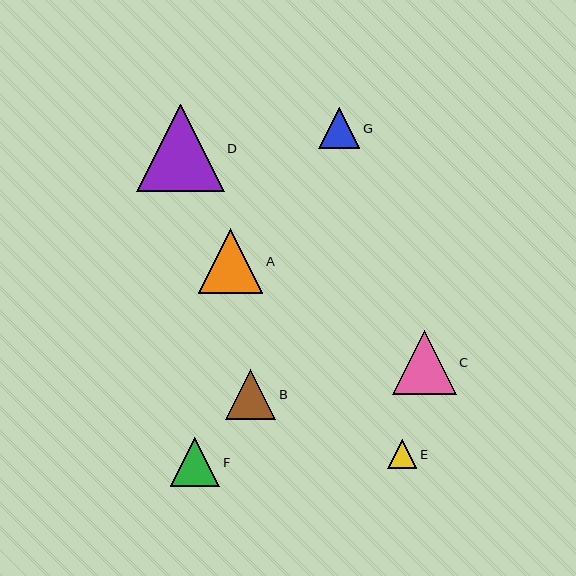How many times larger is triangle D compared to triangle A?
Triangle D is approximately 1.3 times the size of triangle A.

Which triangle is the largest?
Triangle D is the largest with a size of approximately 87 pixels.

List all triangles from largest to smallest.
From largest to smallest: D, A, C, B, F, G, E.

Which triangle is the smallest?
Triangle E is the smallest with a size of approximately 29 pixels.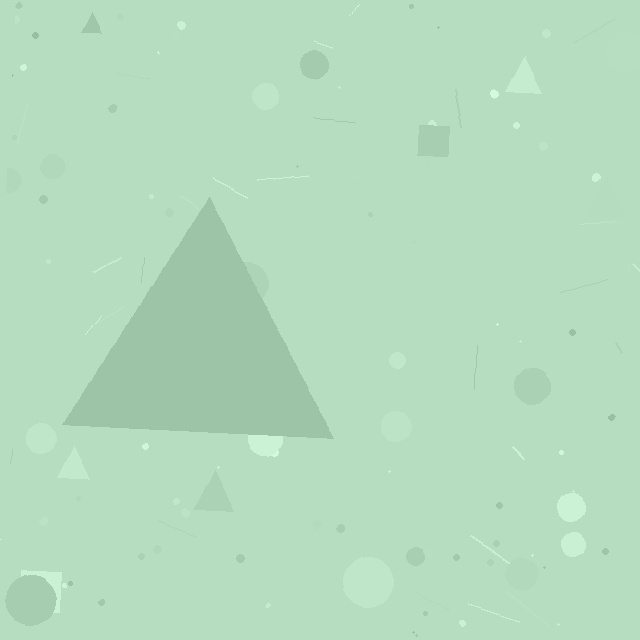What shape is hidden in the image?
A triangle is hidden in the image.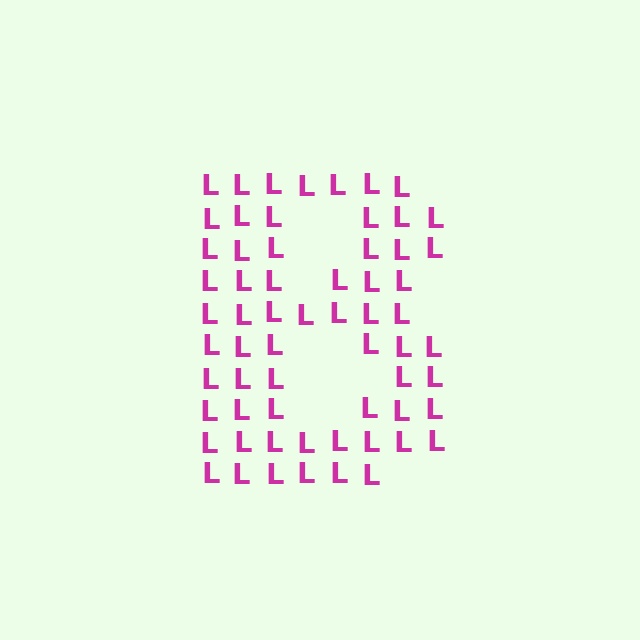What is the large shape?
The large shape is the letter B.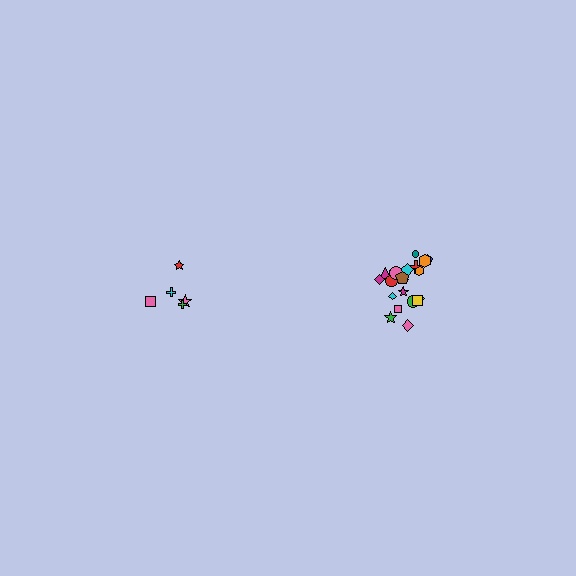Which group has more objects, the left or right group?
The right group.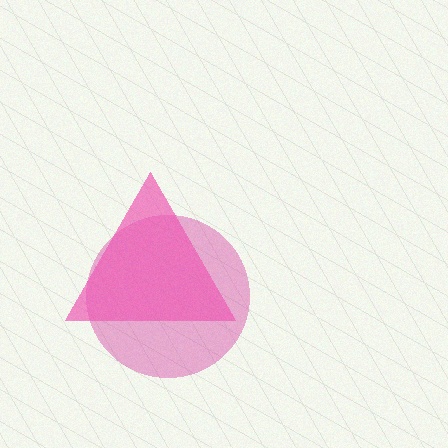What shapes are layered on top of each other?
The layered shapes are: a magenta circle, a pink triangle.